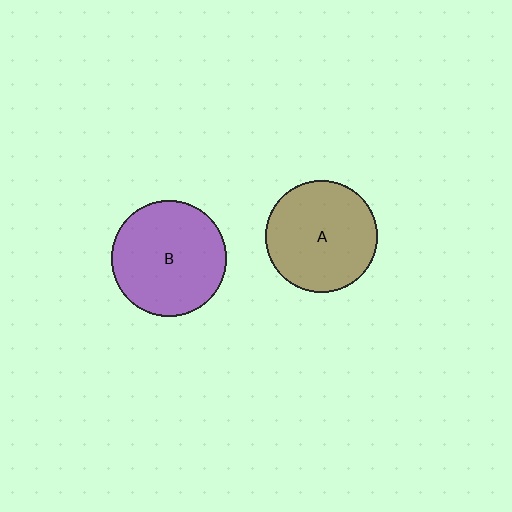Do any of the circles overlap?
No, none of the circles overlap.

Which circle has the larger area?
Circle B (purple).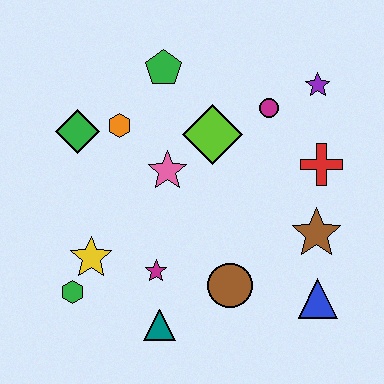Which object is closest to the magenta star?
The teal triangle is closest to the magenta star.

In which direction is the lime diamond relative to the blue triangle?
The lime diamond is above the blue triangle.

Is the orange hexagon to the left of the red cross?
Yes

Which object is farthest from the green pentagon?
The blue triangle is farthest from the green pentagon.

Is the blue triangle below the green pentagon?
Yes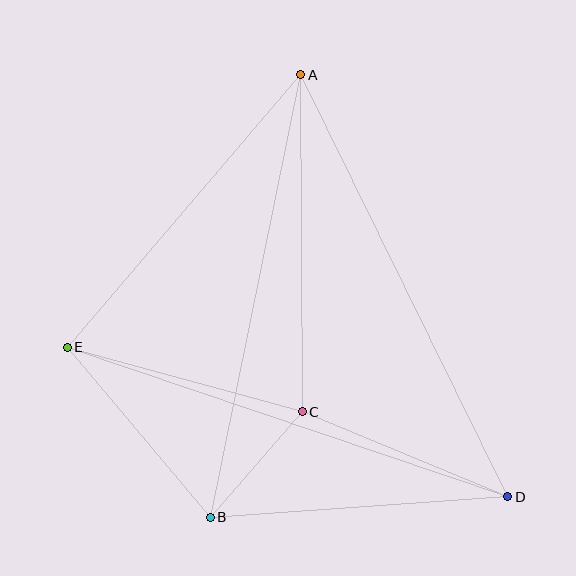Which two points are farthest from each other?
Points A and D are farthest from each other.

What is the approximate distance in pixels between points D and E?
The distance between D and E is approximately 465 pixels.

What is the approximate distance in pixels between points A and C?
The distance between A and C is approximately 337 pixels.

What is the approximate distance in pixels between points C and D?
The distance between C and D is approximately 222 pixels.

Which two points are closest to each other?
Points B and C are closest to each other.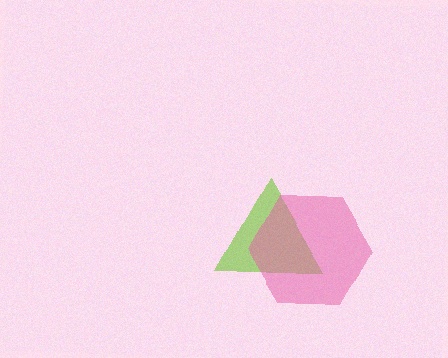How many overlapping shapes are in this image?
There are 2 overlapping shapes in the image.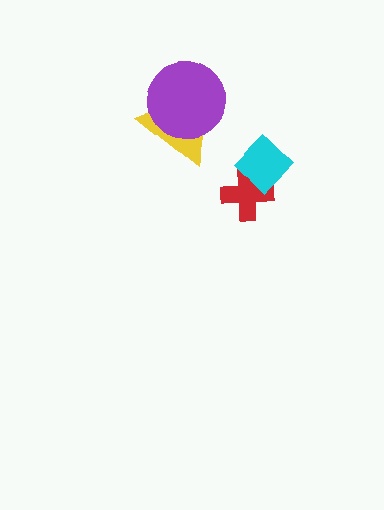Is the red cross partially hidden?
Yes, it is partially covered by another shape.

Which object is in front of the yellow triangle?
The purple circle is in front of the yellow triangle.